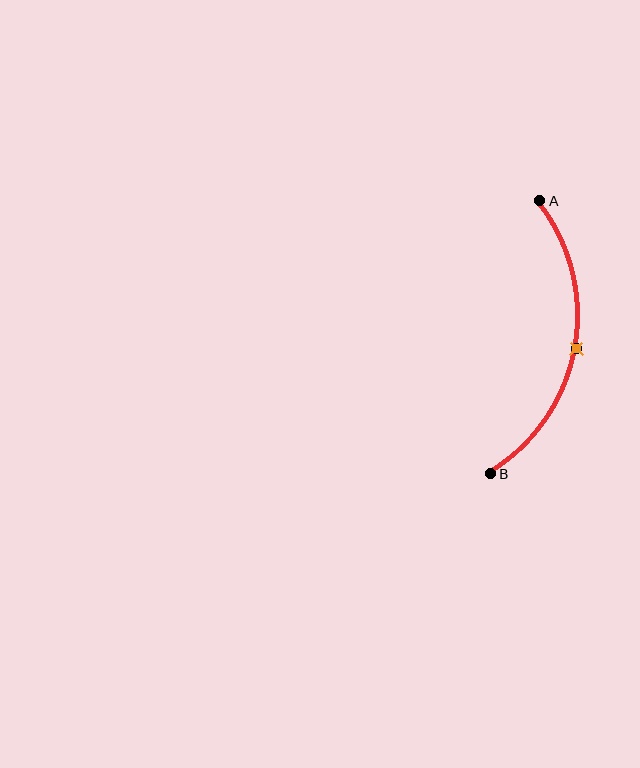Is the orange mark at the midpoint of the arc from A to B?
Yes. The orange mark lies on the arc at equal arc-length from both A and B — it is the arc midpoint.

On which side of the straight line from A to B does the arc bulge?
The arc bulges to the right of the straight line connecting A and B.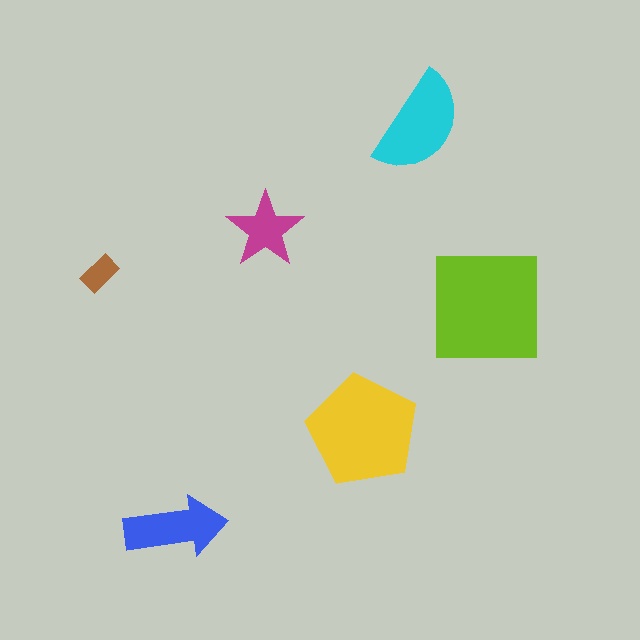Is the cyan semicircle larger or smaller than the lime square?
Smaller.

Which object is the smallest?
The brown rectangle.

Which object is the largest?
The lime square.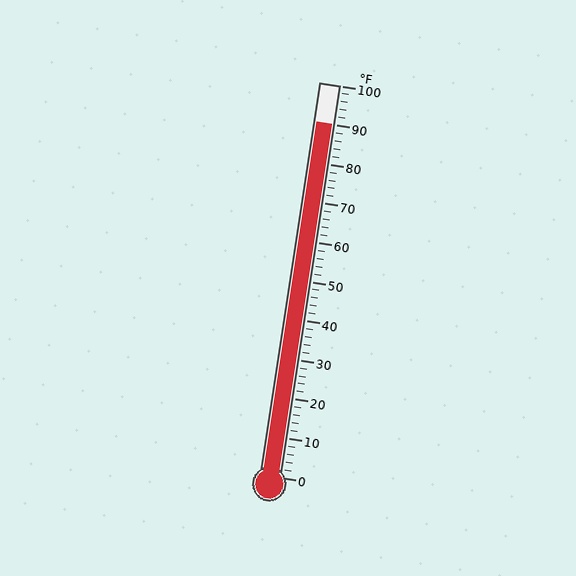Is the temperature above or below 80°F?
The temperature is above 80°F.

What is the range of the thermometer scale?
The thermometer scale ranges from 0°F to 100°F.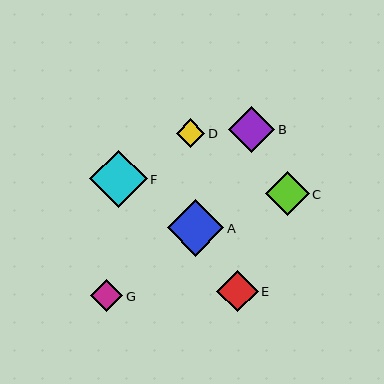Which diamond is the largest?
Diamond F is the largest with a size of approximately 57 pixels.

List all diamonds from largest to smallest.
From largest to smallest: F, A, B, C, E, G, D.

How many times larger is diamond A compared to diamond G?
Diamond A is approximately 1.8 times the size of diamond G.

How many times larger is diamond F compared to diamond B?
Diamond F is approximately 1.3 times the size of diamond B.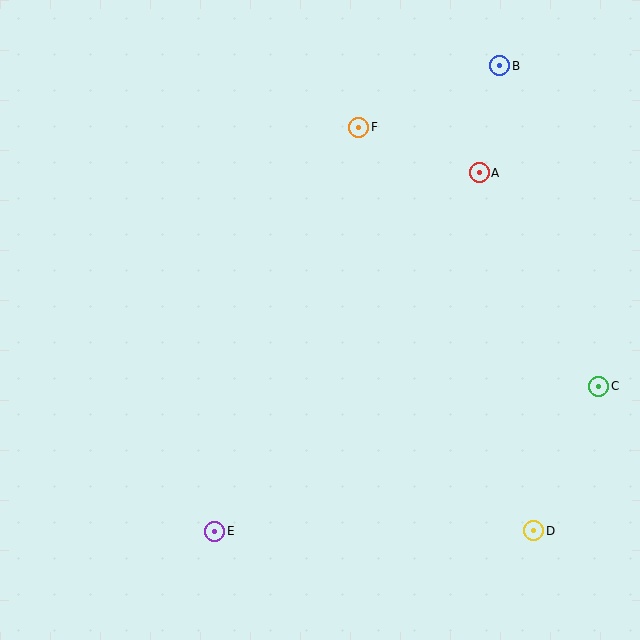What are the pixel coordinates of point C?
Point C is at (599, 386).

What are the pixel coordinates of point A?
Point A is at (479, 173).